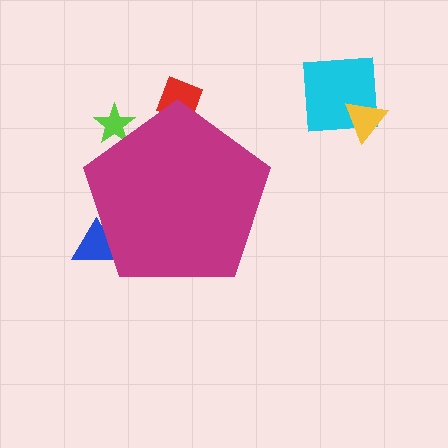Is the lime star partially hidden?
Yes, the lime star is partially hidden behind the magenta pentagon.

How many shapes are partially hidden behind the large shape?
3 shapes are partially hidden.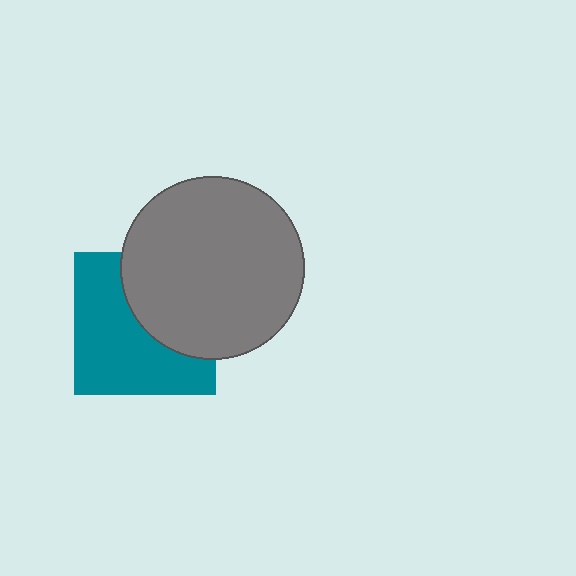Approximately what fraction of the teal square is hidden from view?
Roughly 42% of the teal square is hidden behind the gray circle.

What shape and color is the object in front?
The object in front is a gray circle.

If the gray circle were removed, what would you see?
You would see the complete teal square.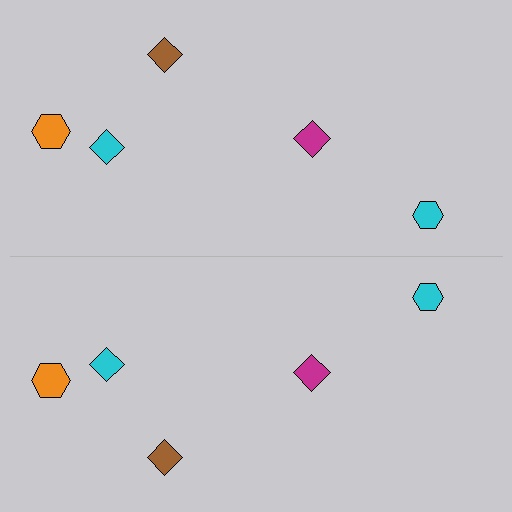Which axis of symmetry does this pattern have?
The pattern has a horizontal axis of symmetry running through the center of the image.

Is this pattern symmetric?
Yes, this pattern has bilateral (reflection) symmetry.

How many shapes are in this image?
There are 10 shapes in this image.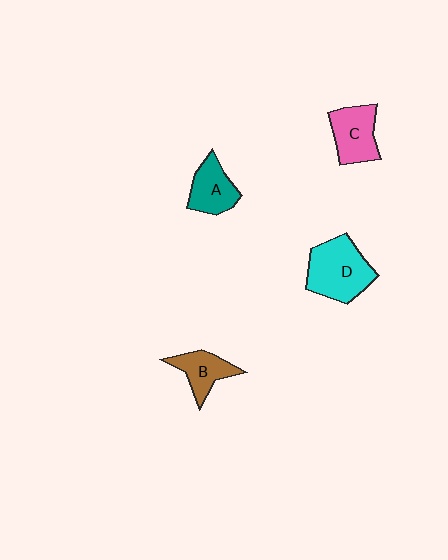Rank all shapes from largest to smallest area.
From largest to smallest: D (cyan), C (pink), A (teal), B (brown).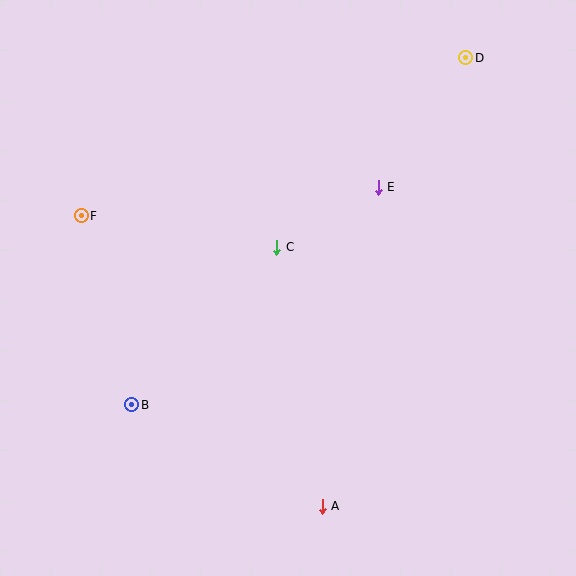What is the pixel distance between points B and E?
The distance between B and E is 328 pixels.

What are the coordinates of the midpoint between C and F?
The midpoint between C and F is at (179, 232).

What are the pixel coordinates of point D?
Point D is at (466, 58).